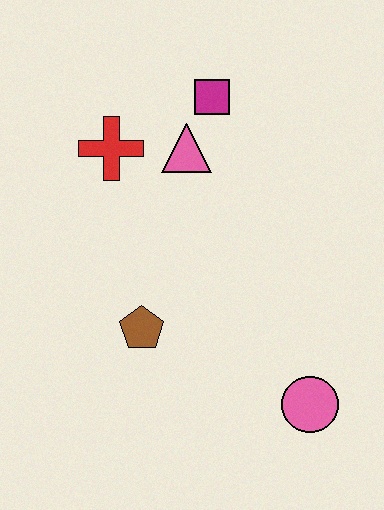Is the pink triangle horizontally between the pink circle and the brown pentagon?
Yes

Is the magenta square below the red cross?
No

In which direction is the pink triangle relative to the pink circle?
The pink triangle is above the pink circle.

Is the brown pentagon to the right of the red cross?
Yes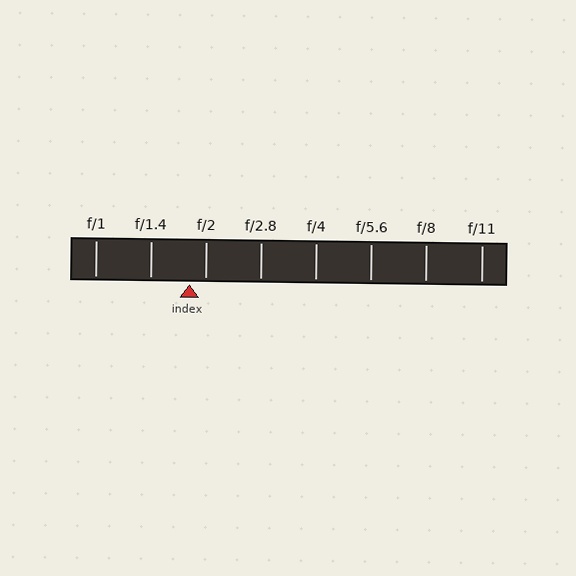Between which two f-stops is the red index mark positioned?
The index mark is between f/1.4 and f/2.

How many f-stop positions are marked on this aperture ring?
There are 8 f-stop positions marked.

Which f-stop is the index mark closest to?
The index mark is closest to f/2.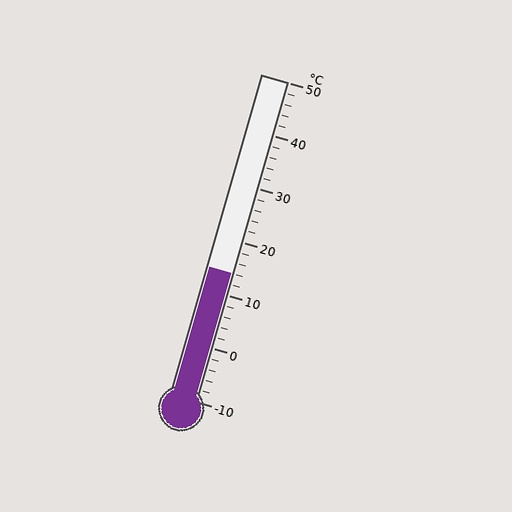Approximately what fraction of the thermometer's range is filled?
The thermometer is filled to approximately 40% of its range.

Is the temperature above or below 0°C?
The temperature is above 0°C.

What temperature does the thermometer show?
The thermometer shows approximately 14°C.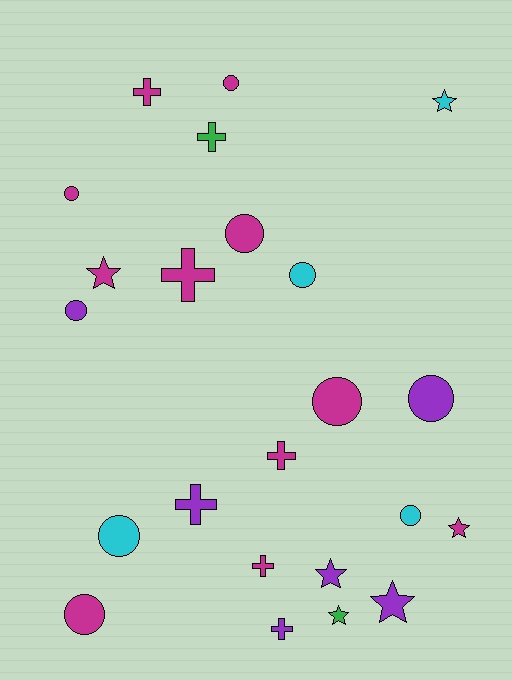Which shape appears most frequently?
Circle, with 10 objects.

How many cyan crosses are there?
There are no cyan crosses.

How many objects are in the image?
There are 23 objects.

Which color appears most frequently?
Magenta, with 11 objects.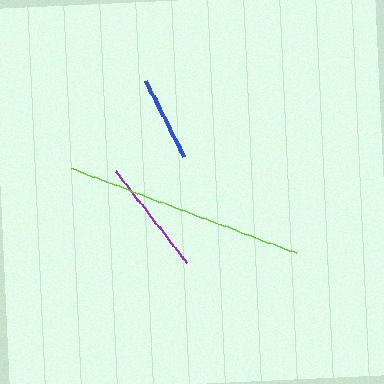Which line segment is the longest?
The lime line is the longest at approximately 240 pixels.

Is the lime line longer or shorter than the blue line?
The lime line is longer than the blue line.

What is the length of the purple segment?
The purple segment is approximately 116 pixels long.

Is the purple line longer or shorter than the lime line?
The lime line is longer than the purple line.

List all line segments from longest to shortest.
From longest to shortest: lime, purple, blue.